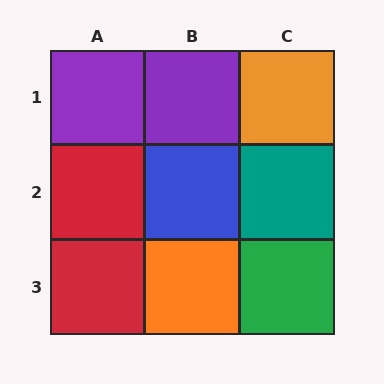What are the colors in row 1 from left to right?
Purple, purple, orange.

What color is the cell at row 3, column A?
Red.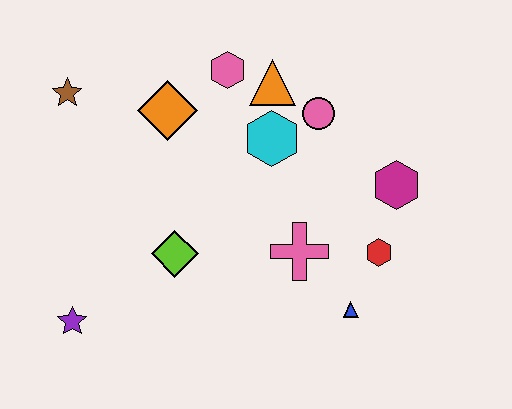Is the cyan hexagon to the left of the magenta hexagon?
Yes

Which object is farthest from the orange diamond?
The blue triangle is farthest from the orange diamond.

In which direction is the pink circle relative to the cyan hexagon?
The pink circle is to the right of the cyan hexagon.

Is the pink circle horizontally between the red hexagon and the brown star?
Yes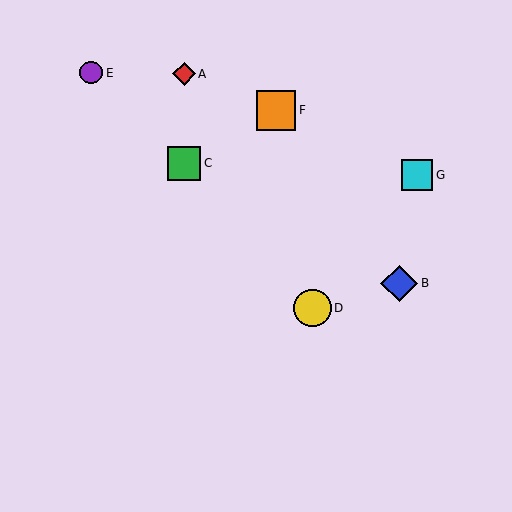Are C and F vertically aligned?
No, C is at x≈184 and F is at x≈276.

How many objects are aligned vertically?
2 objects (A, C) are aligned vertically.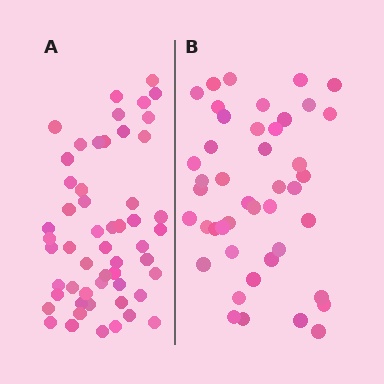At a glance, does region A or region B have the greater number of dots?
Region A (the left region) has more dots.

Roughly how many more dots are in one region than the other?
Region A has roughly 10 or so more dots than region B.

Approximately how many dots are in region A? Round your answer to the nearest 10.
About 50 dots. (The exact count is 54, which rounds to 50.)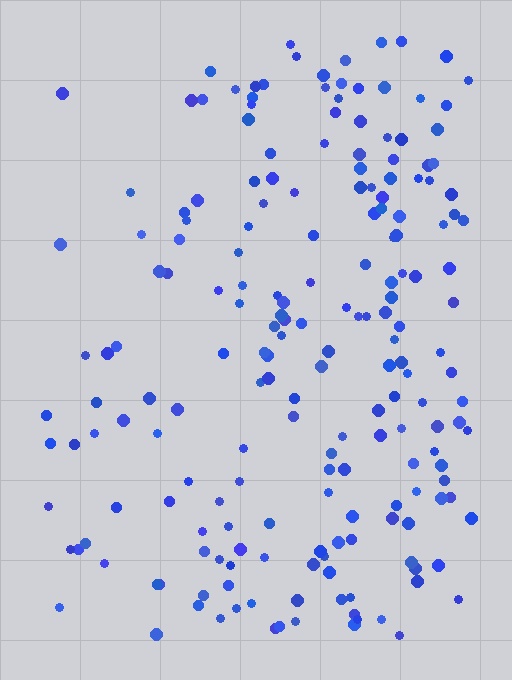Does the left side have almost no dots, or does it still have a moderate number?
Still a moderate number, just noticeably fewer than the right.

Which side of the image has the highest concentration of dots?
The right.